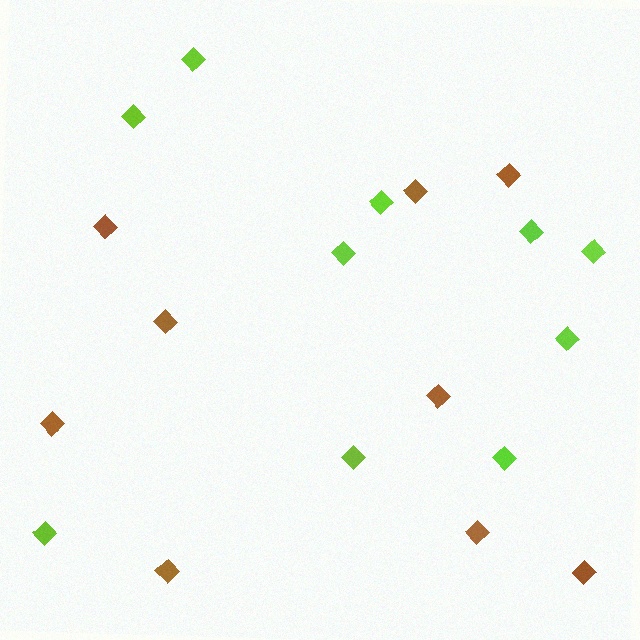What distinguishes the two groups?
There are 2 groups: one group of brown diamonds (9) and one group of lime diamonds (10).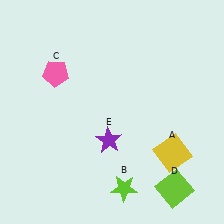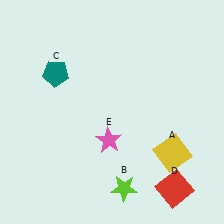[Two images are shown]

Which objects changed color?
C changed from pink to teal. D changed from lime to red. E changed from purple to pink.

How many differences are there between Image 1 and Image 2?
There are 3 differences between the two images.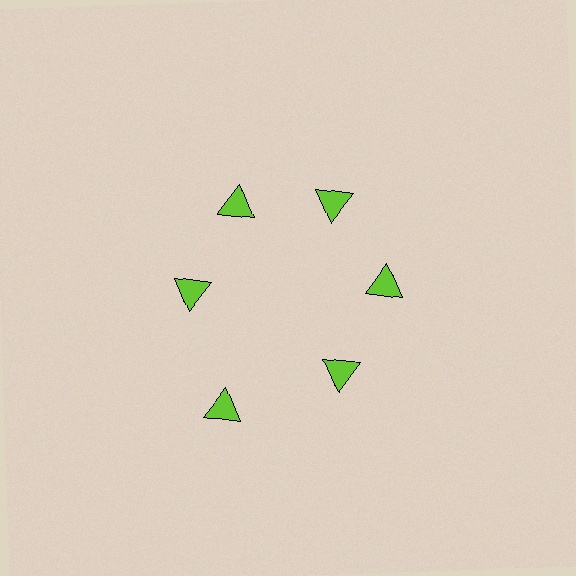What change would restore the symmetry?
The symmetry would be restored by moving it inward, back onto the ring so that all 6 triangles sit at equal angles and equal distance from the center.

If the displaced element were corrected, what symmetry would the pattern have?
It would have 6-fold rotational symmetry — the pattern would map onto itself every 60 degrees.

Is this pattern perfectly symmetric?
No. The 6 lime triangles are arranged in a ring, but one element near the 7 o'clock position is pushed outward from the center, breaking the 6-fold rotational symmetry.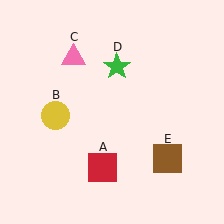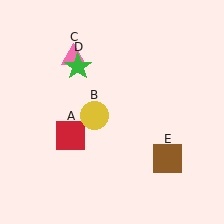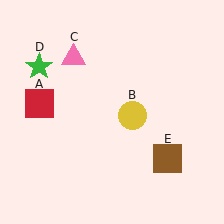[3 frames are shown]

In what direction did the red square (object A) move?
The red square (object A) moved up and to the left.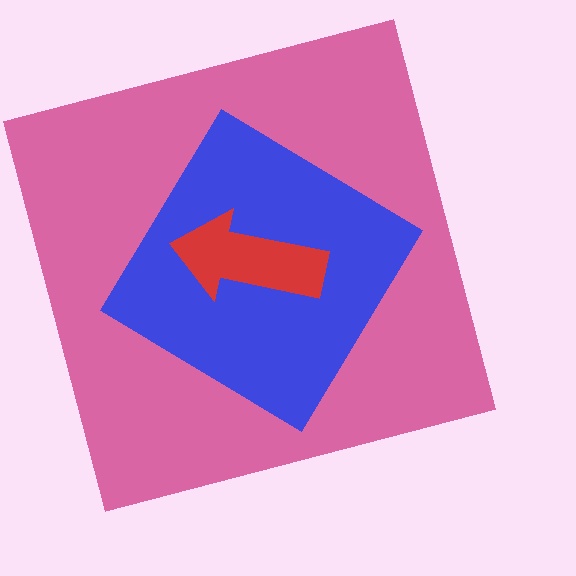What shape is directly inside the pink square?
The blue diamond.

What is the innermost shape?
The red arrow.